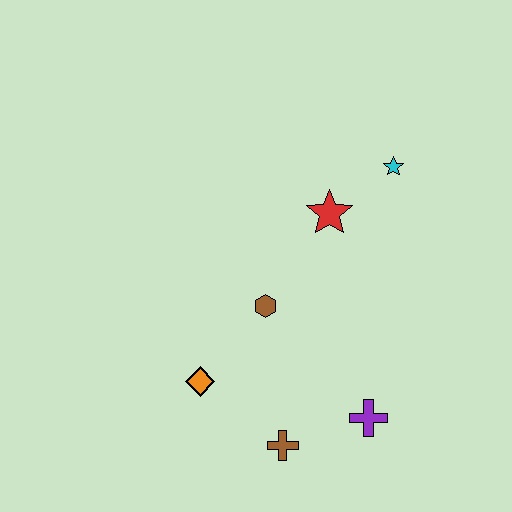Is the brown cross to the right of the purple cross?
No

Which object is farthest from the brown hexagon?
The cyan star is farthest from the brown hexagon.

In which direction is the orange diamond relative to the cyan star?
The orange diamond is below the cyan star.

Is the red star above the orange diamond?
Yes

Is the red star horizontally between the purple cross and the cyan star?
No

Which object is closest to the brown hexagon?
The orange diamond is closest to the brown hexagon.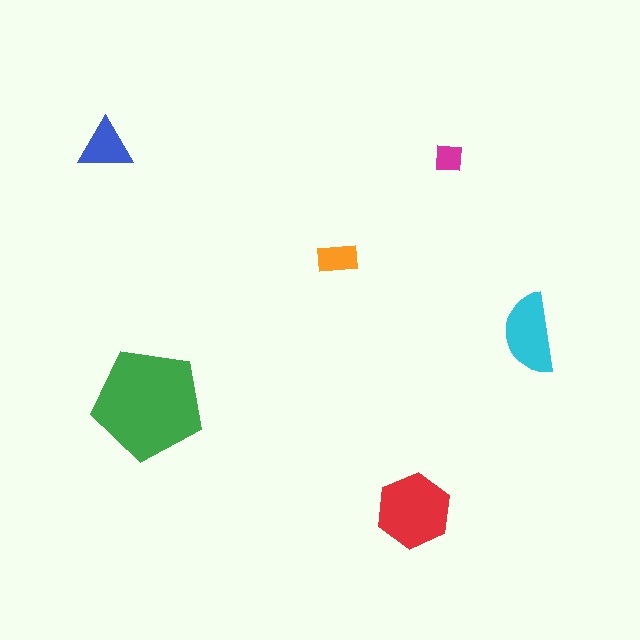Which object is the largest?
The green pentagon.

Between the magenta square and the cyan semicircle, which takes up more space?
The cyan semicircle.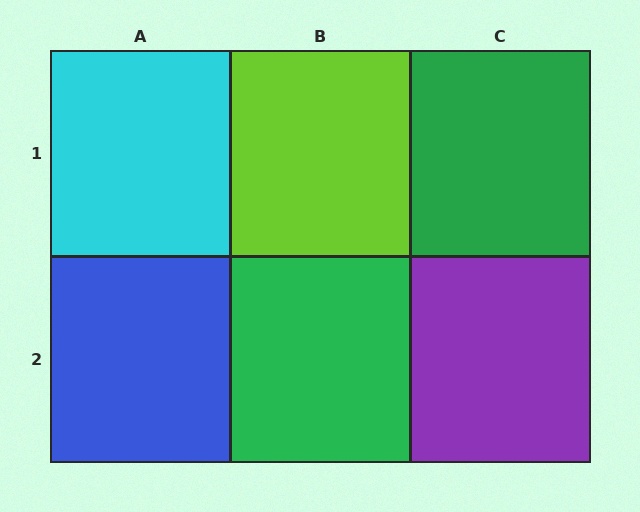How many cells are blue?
1 cell is blue.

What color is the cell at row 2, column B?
Green.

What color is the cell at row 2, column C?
Purple.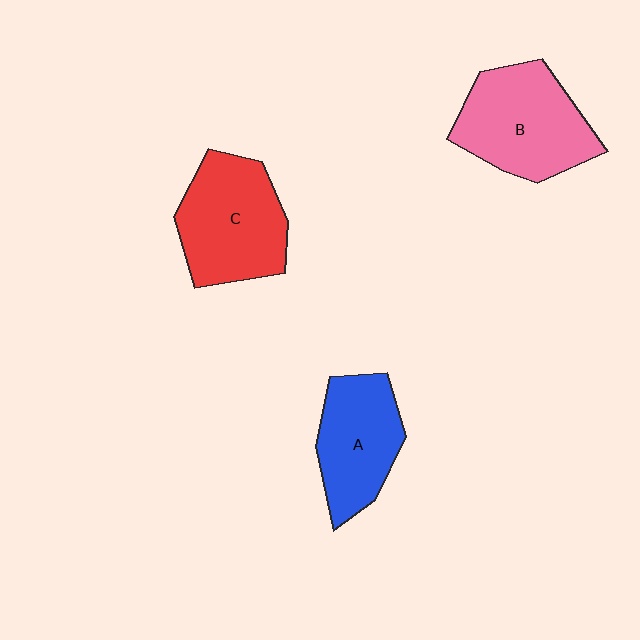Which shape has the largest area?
Shape B (pink).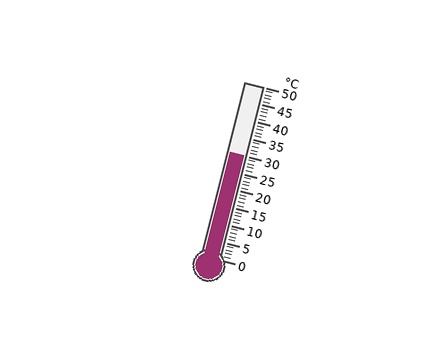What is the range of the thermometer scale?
The thermometer scale ranges from 0°C to 50°C.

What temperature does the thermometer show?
The thermometer shows approximately 30°C.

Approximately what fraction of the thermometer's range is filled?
The thermometer is filled to approximately 60% of its range.